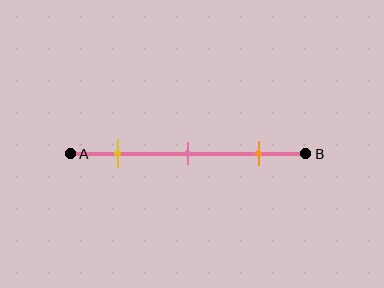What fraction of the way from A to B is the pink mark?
The pink mark is approximately 50% (0.5) of the way from A to B.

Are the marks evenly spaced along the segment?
Yes, the marks are approximately evenly spaced.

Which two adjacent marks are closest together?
The yellow and pink marks are the closest adjacent pair.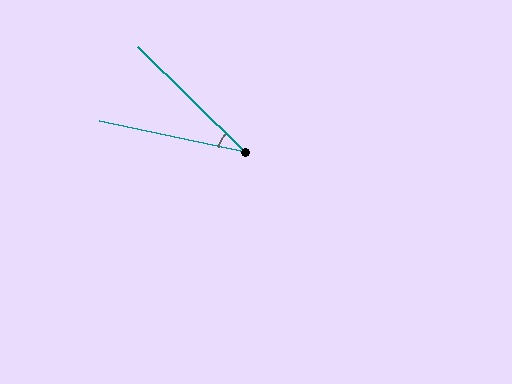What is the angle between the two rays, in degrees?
Approximately 32 degrees.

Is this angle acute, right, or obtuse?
It is acute.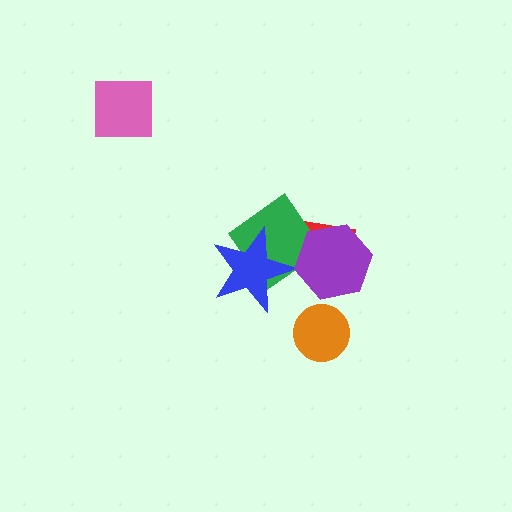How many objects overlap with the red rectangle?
3 objects overlap with the red rectangle.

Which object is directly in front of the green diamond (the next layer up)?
The blue star is directly in front of the green diamond.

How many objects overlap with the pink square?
0 objects overlap with the pink square.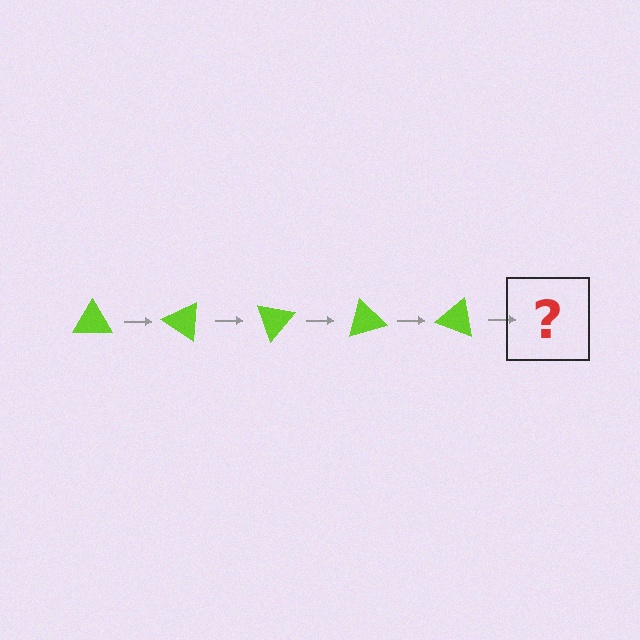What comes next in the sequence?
The next element should be a lime triangle rotated 175 degrees.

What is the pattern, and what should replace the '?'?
The pattern is that the triangle rotates 35 degrees each step. The '?' should be a lime triangle rotated 175 degrees.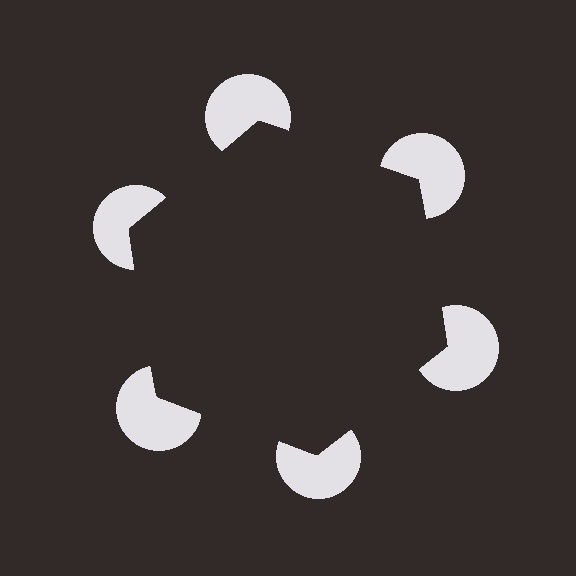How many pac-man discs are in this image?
There are 6 — one at each vertex of the illusory hexagon.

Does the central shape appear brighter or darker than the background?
It typically appears slightly darker than the background, even though no actual brightness change is drawn.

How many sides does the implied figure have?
6 sides.